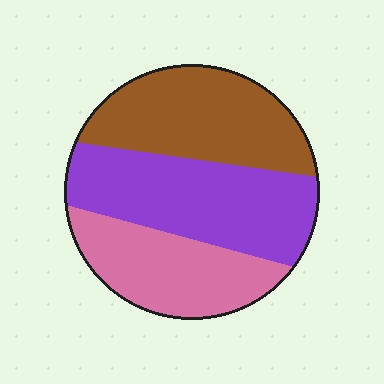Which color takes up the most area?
Purple, at roughly 40%.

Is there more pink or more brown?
Brown.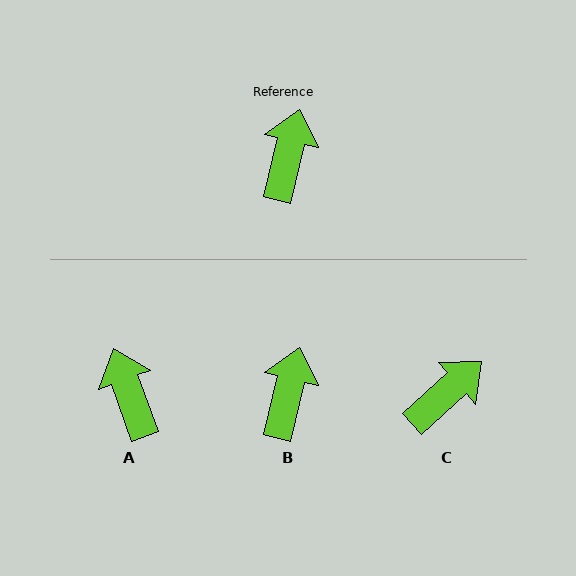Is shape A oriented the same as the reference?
No, it is off by about 34 degrees.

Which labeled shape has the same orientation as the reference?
B.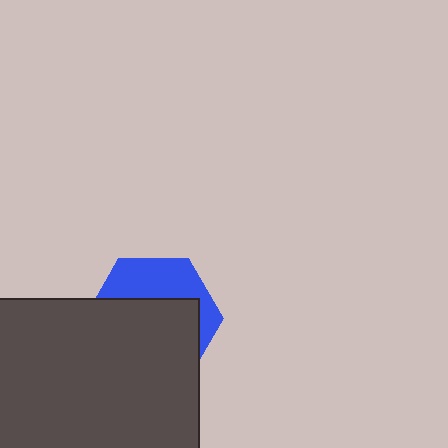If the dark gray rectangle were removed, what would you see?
You would see the complete blue hexagon.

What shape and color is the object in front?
The object in front is a dark gray rectangle.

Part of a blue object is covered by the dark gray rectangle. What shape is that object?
It is a hexagon.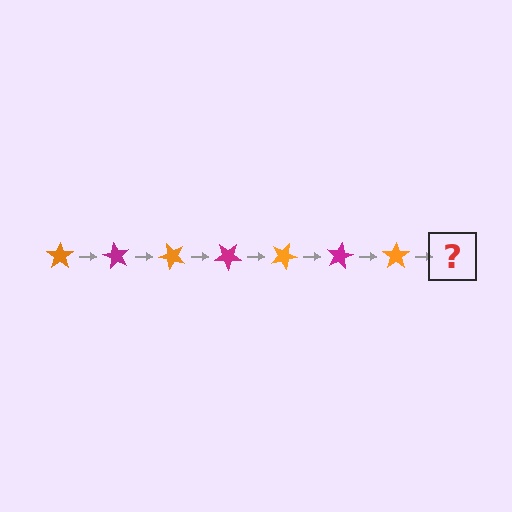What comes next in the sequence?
The next element should be a magenta star, rotated 420 degrees from the start.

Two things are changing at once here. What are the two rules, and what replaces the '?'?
The two rules are that it rotates 60 degrees each step and the color cycles through orange and magenta. The '?' should be a magenta star, rotated 420 degrees from the start.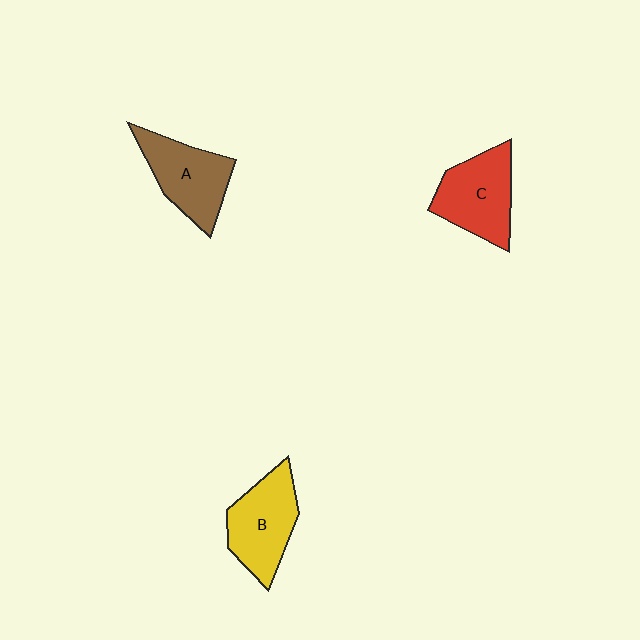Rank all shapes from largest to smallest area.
From largest to smallest: C (red), B (yellow), A (brown).